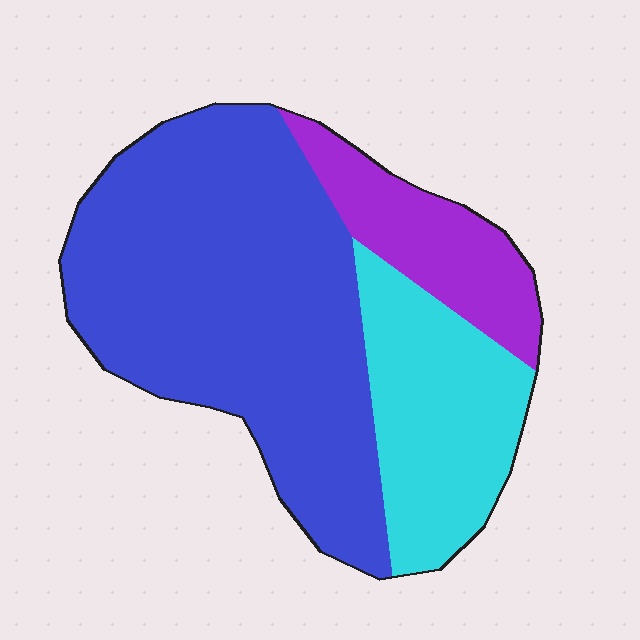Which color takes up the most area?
Blue, at roughly 60%.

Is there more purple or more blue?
Blue.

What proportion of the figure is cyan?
Cyan covers about 25% of the figure.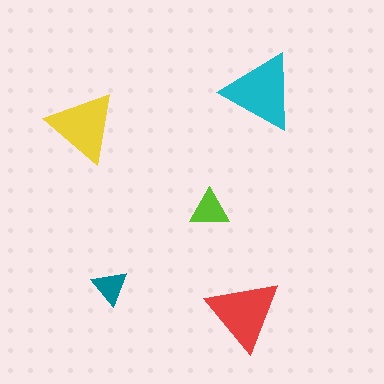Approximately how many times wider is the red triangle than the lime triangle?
About 2 times wider.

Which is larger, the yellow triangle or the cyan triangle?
The cyan one.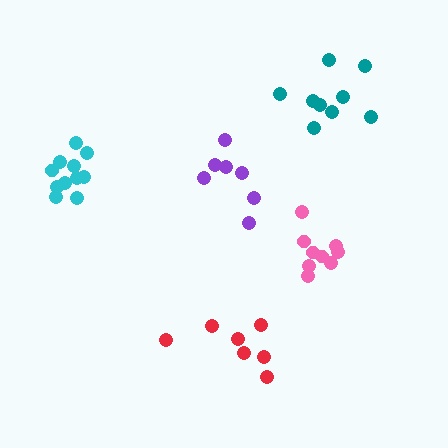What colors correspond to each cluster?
The clusters are colored: red, purple, cyan, pink, teal.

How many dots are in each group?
Group 1: 7 dots, Group 2: 7 dots, Group 3: 11 dots, Group 4: 9 dots, Group 5: 9 dots (43 total).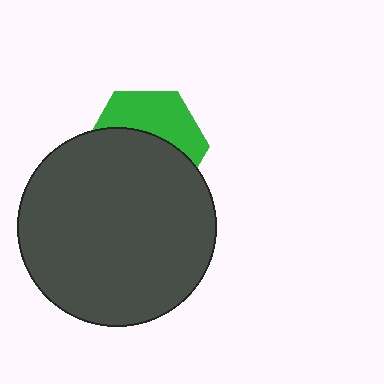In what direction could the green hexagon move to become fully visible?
The green hexagon could move up. That would shift it out from behind the dark gray circle entirely.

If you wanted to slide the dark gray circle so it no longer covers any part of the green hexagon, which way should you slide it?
Slide it down — that is the most direct way to separate the two shapes.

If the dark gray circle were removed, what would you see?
You would see the complete green hexagon.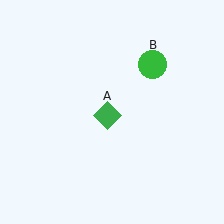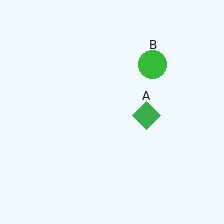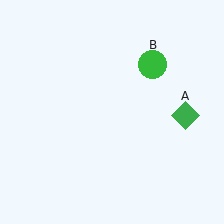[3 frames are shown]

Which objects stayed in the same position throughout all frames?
Green circle (object B) remained stationary.